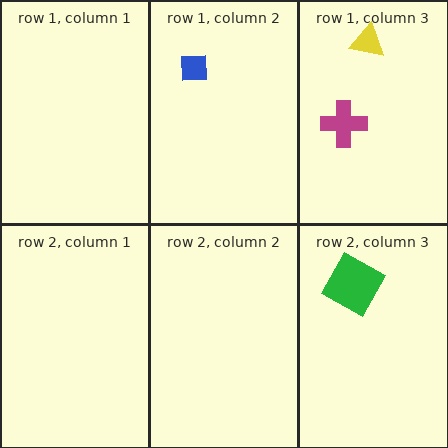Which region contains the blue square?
The row 1, column 2 region.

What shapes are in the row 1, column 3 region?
The yellow triangle, the magenta cross.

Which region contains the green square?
The row 2, column 3 region.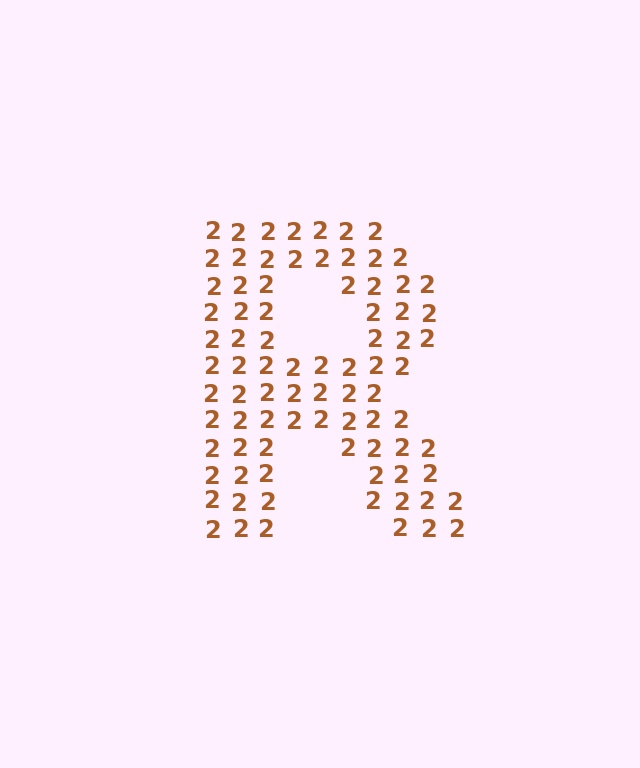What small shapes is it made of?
It is made of small digit 2's.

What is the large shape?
The large shape is the letter R.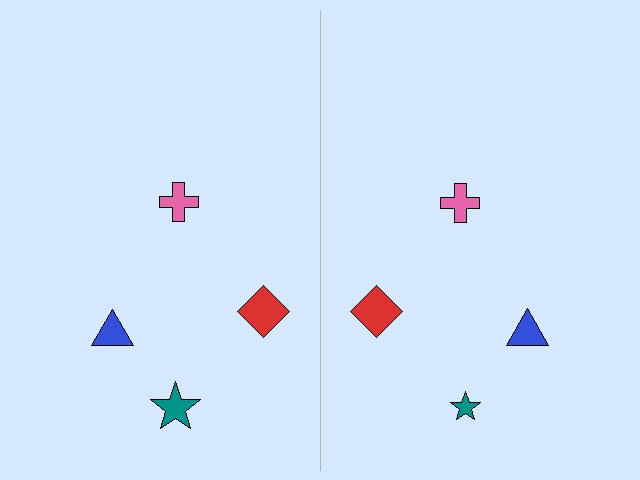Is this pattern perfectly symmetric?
No, the pattern is not perfectly symmetric. The teal star on the right side has a different size than its mirror counterpart.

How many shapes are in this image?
There are 8 shapes in this image.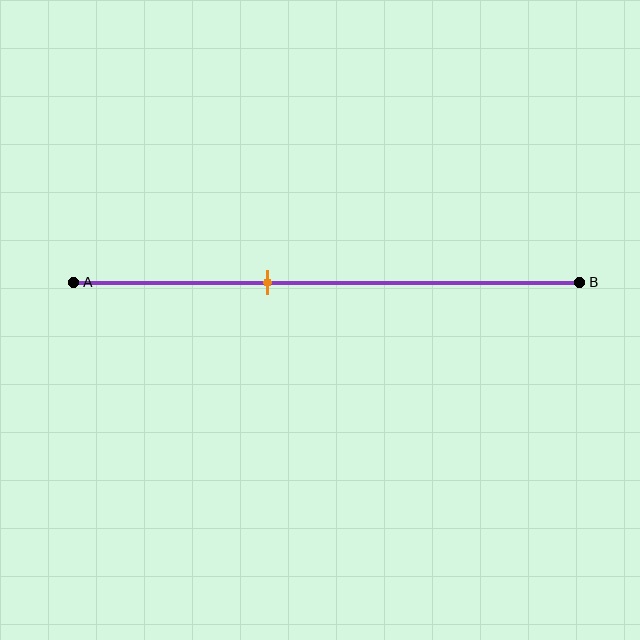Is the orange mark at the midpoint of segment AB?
No, the mark is at about 40% from A, not at the 50% midpoint.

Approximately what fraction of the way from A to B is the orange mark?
The orange mark is approximately 40% of the way from A to B.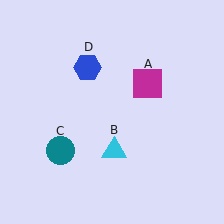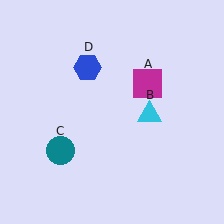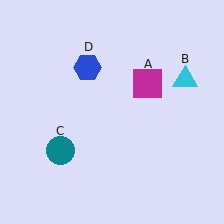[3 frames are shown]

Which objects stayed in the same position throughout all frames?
Magenta square (object A) and teal circle (object C) and blue hexagon (object D) remained stationary.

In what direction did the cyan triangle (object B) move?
The cyan triangle (object B) moved up and to the right.